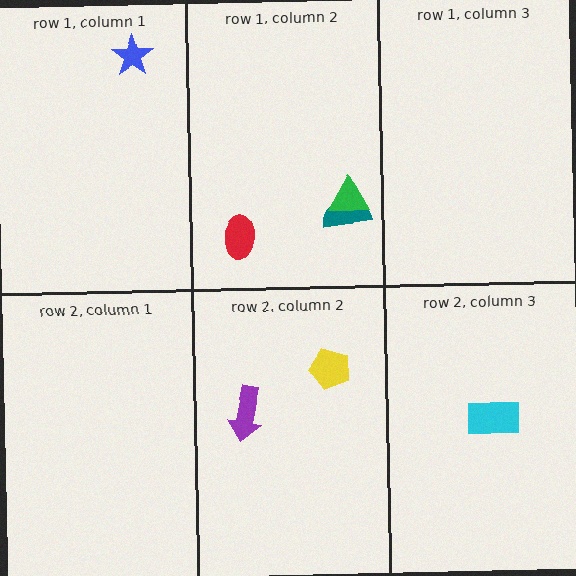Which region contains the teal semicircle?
The row 1, column 2 region.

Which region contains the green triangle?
The row 1, column 2 region.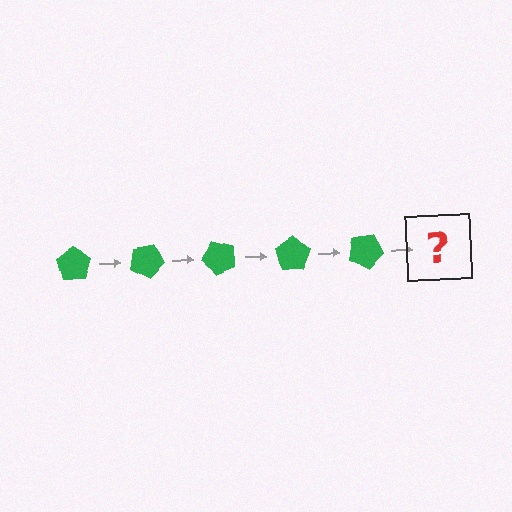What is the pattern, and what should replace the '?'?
The pattern is that the pentagon rotates 25 degrees each step. The '?' should be a green pentagon rotated 125 degrees.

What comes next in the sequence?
The next element should be a green pentagon rotated 125 degrees.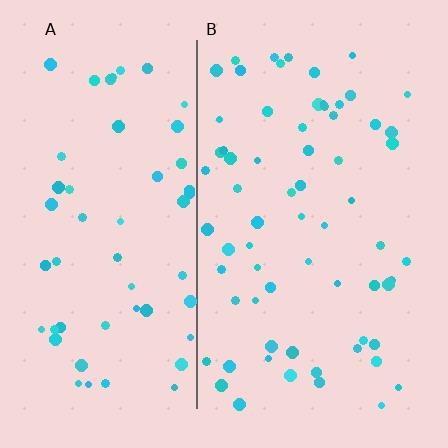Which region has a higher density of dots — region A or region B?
B (the right).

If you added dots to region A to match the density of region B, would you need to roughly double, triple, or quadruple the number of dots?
Approximately double.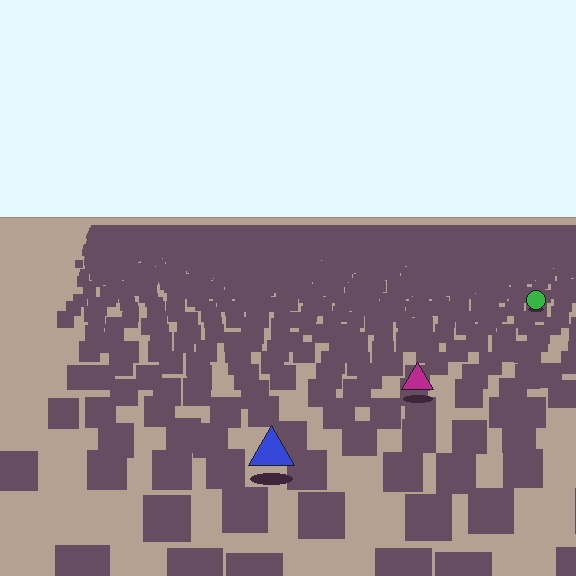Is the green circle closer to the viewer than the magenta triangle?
No. The magenta triangle is closer — you can tell from the texture gradient: the ground texture is coarser near it.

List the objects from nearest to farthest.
From nearest to farthest: the blue triangle, the magenta triangle, the green circle.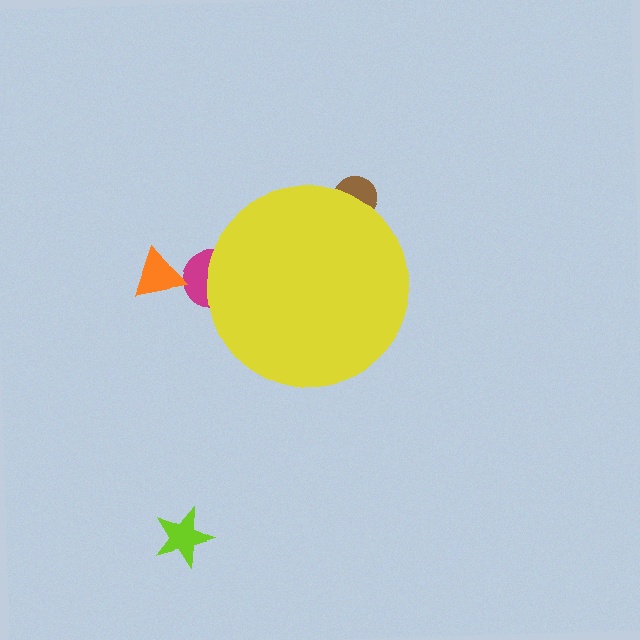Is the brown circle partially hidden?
Yes, the brown circle is partially hidden behind the yellow circle.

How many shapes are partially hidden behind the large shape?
2 shapes are partially hidden.